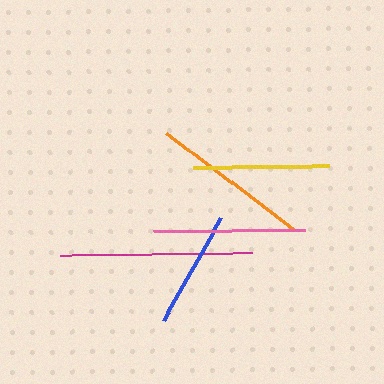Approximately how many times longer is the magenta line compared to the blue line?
The magenta line is approximately 1.6 times the length of the blue line.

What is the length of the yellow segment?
The yellow segment is approximately 136 pixels long.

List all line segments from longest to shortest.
From longest to shortest: magenta, orange, pink, yellow, blue.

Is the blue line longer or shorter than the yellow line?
The yellow line is longer than the blue line.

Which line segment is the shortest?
The blue line is the shortest at approximately 118 pixels.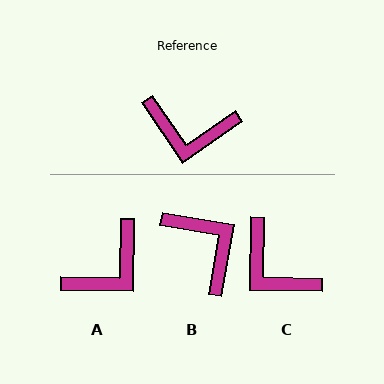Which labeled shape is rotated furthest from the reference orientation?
B, about 136 degrees away.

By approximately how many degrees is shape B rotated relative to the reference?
Approximately 136 degrees counter-clockwise.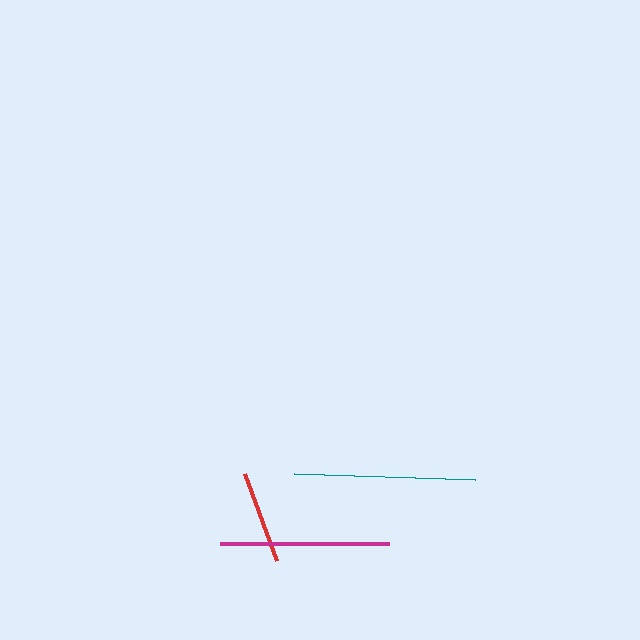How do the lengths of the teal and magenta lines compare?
The teal and magenta lines are approximately the same length.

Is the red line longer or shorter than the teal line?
The teal line is longer than the red line.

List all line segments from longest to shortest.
From longest to shortest: teal, magenta, red.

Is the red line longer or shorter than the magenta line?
The magenta line is longer than the red line.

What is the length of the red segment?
The red segment is approximately 93 pixels long.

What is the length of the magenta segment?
The magenta segment is approximately 169 pixels long.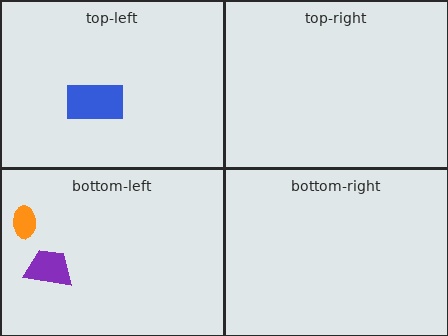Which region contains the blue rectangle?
The top-left region.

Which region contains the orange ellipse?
The bottom-left region.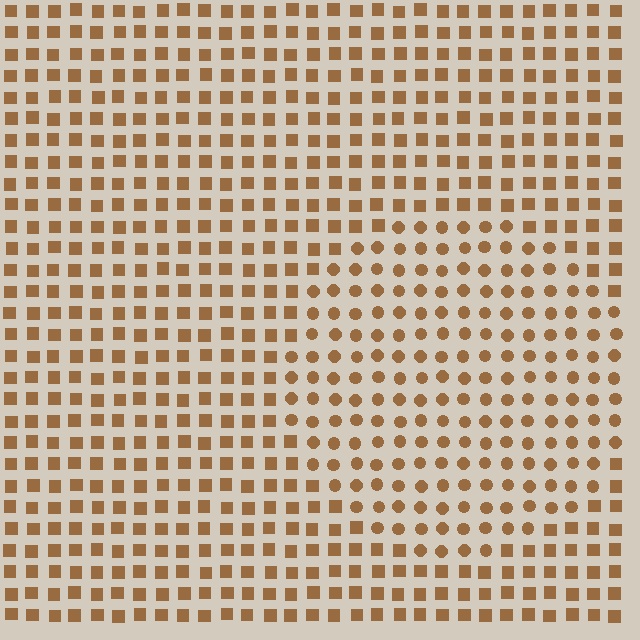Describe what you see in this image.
The image is filled with small brown elements arranged in a uniform grid. A circle-shaped region contains circles, while the surrounding area contains squares. The boundary is defined purely by the change in element shape.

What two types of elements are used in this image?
The image uses circles inside the circle region and squares outside it.